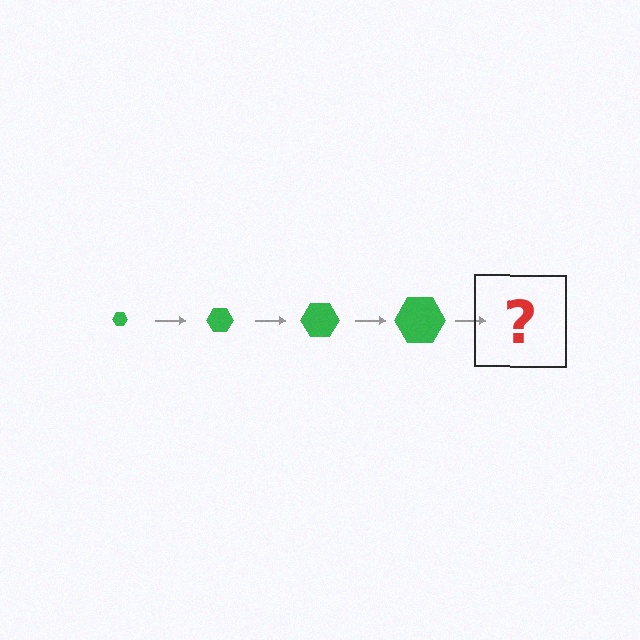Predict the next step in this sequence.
The next step is a green hexagon, larger than the previous one.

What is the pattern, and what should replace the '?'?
The pattern is that the hexagon gets progressively larger each step. The '?' should be a green hexagon, larger than the previous one.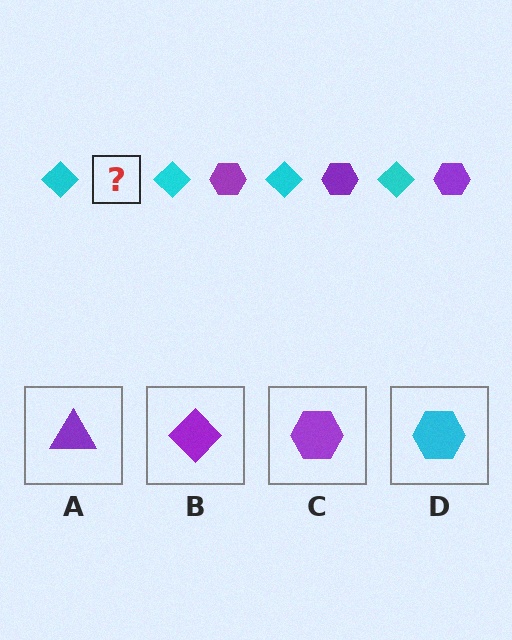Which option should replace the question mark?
Option C.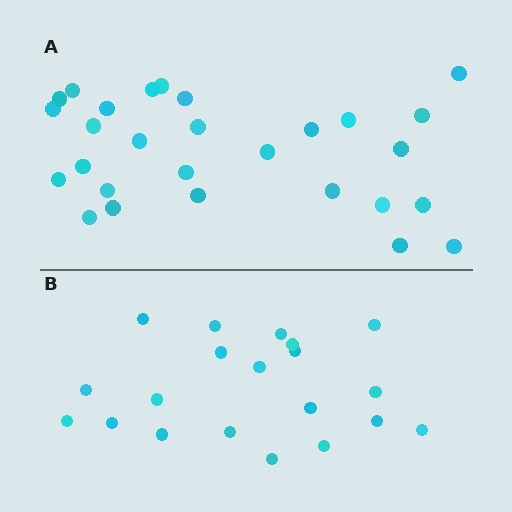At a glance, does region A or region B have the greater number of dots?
Region A (the top region) has more dots.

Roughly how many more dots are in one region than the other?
Region A has roughly 8 or so more dots than region B.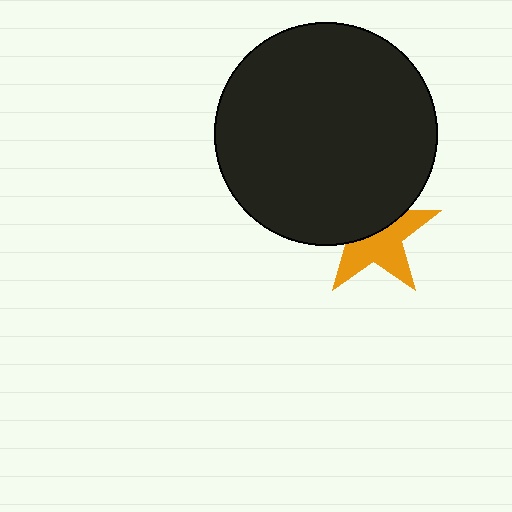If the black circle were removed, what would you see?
You would see the complete orange star.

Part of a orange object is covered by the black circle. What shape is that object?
It is a star.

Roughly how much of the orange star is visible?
About half of it is visible (roughly 54%).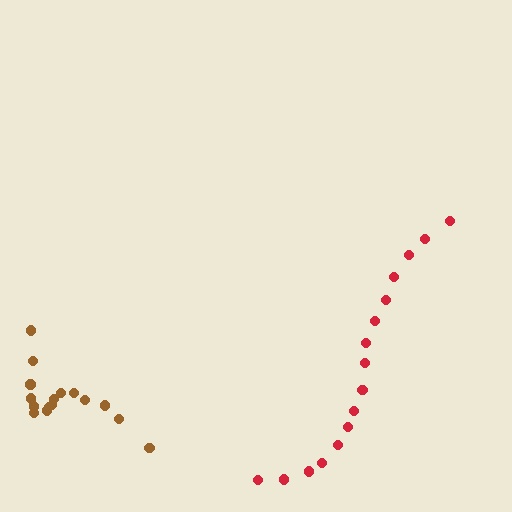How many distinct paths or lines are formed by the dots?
There are 2 distinct paths.